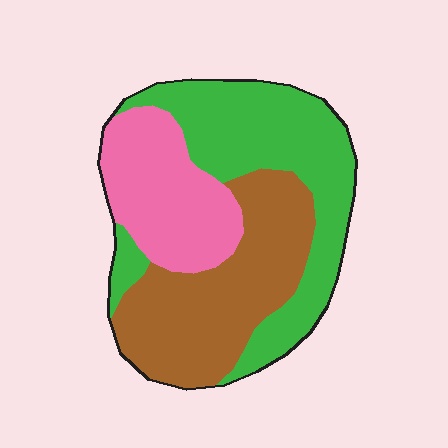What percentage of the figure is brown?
Brown takes up about three eighths (3/8) of the figure.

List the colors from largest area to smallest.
From largest to smallest: green, brown, pink.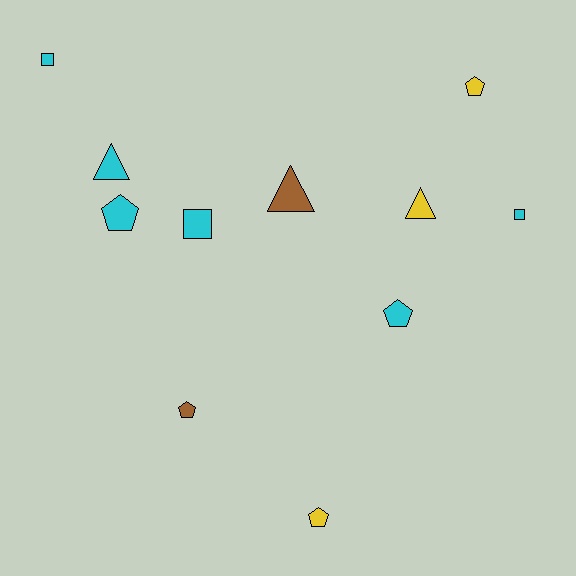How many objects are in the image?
There are 11 objects.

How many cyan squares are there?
There are 3 cyan squares.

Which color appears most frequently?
Cyan, with 6 objects.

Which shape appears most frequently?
Pentagon, with 5 objects.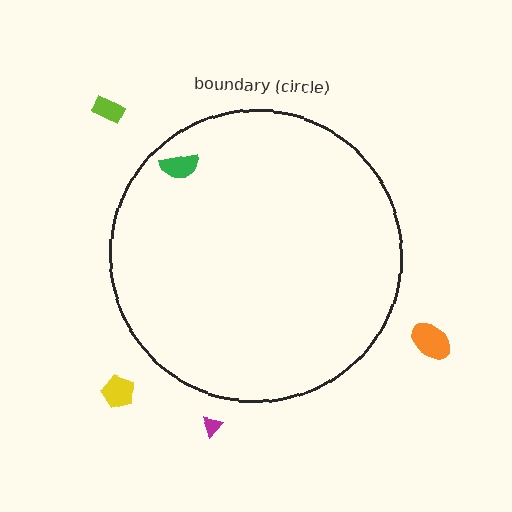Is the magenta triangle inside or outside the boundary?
Outside.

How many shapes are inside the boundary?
1 inside, 4 outside.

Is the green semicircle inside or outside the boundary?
Inside.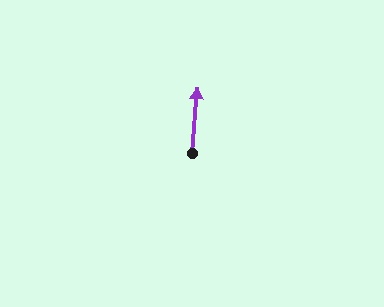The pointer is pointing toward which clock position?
Roughly 12 o'clock.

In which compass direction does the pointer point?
North.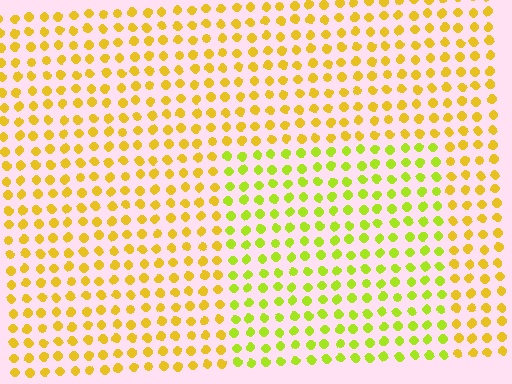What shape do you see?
I see a rectangle.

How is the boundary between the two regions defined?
The boundary is defined purely by a slight shift in hue (about 32 degrees). Spacing, size, and orientation are identical on both sides.